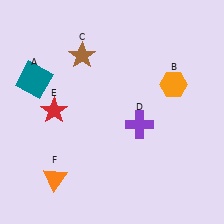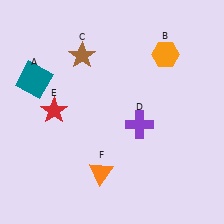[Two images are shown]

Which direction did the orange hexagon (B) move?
The orange hexagon (B) moved up.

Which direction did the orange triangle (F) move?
The orange triangle (F) moved right.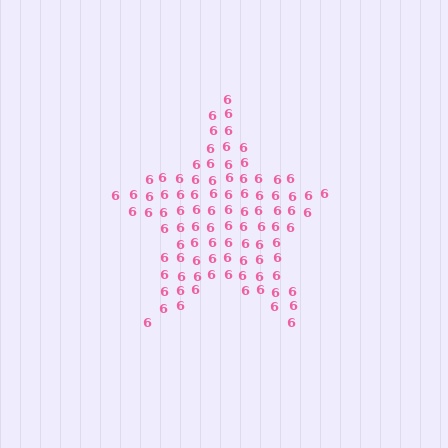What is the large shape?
The large shape is a star.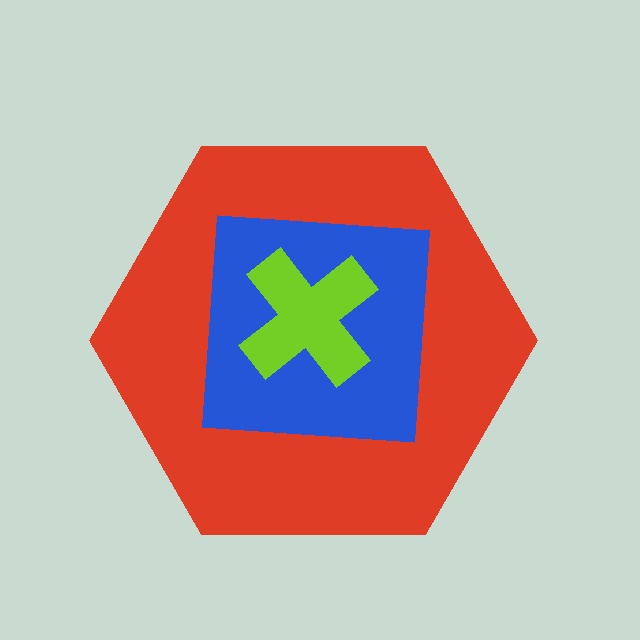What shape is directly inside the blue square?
The lime cross.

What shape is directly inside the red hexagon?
The blue square.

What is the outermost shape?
The red hexagon.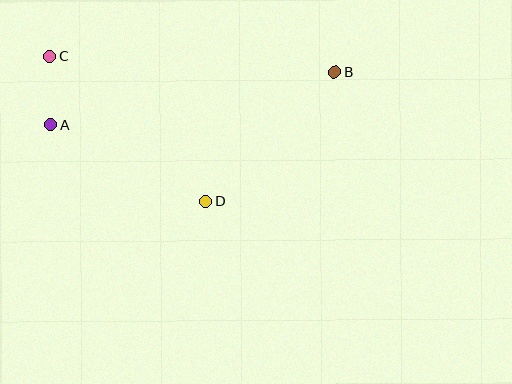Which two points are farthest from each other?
Points A and B are farthest from each other.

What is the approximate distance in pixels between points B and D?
The distance between B and D is approximately 183 pixels.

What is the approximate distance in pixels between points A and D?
The distance between A and D is approximately 173 pixels.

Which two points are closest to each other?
Points A and C are closest to each other.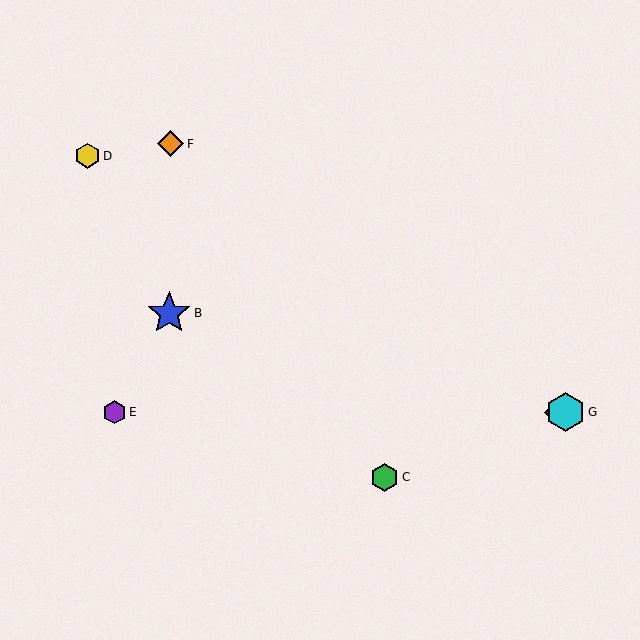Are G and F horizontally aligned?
No, G is at y≈412 and F is at y≈144.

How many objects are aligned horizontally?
3 objects (A, E, G) are aligned horizontally.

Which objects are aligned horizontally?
Objects A, E, G are aligned horizontally.